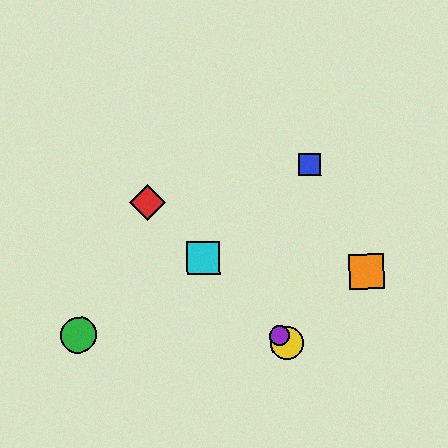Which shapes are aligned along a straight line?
The red diamond, the yellow circle, the purple circle, the cyan square are aligned along a straight line.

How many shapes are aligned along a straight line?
4 shapes (the red diamond, the yellow circle, the purple circle, the cyan square) are aligned along a straight line.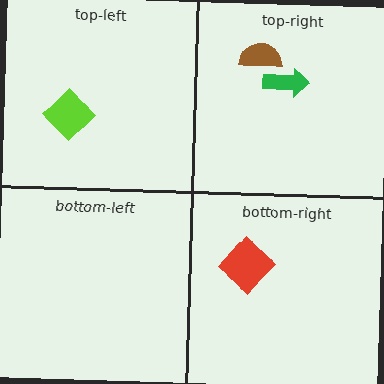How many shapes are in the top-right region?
2.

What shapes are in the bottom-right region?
The red diamond.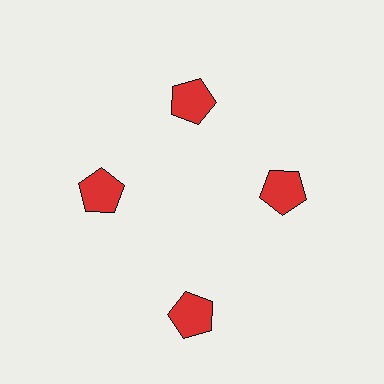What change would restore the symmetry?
The symmetry would be restored by moving it inward, back onto the ring so that all 4 pentagons sit at equal angles and equal distance from the center.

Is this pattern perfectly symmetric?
No. The 4 red pentagons are arranged in a ring, but one element near the 6 o'clock position is pushed outward from the center, breaking the 4-fold rotational symmetry.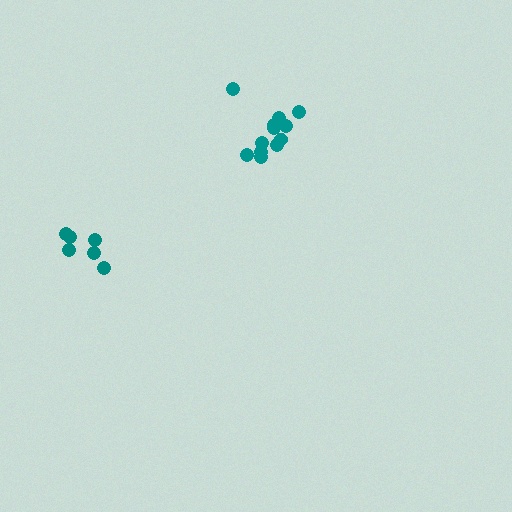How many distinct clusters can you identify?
There are 2 distinct clusters.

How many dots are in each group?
Group 1: 6 dots, Group 2: 12 dots (18 total).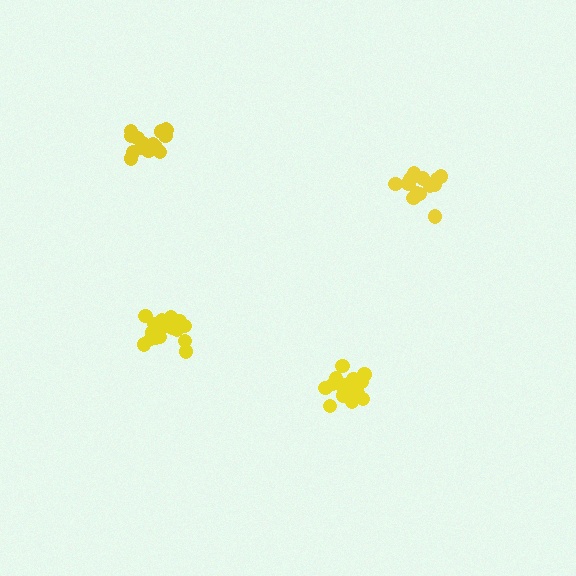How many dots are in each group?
Group 1: 18 dots, Group 2: 13 dots, Group 3: 18 dots, Group 4: 15 dots (64 total).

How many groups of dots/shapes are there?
There are 4 groups.